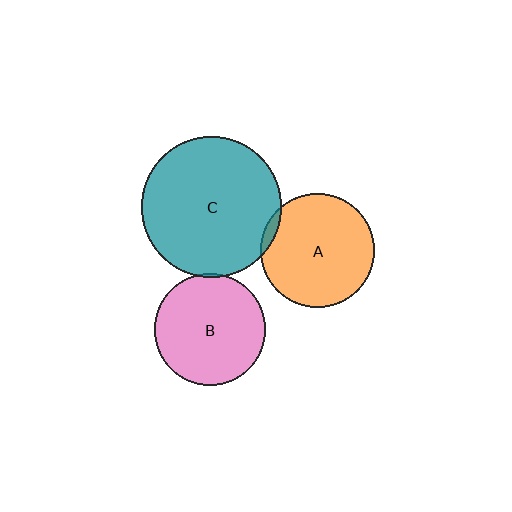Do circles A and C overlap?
Yes.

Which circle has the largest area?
Circle C (teal).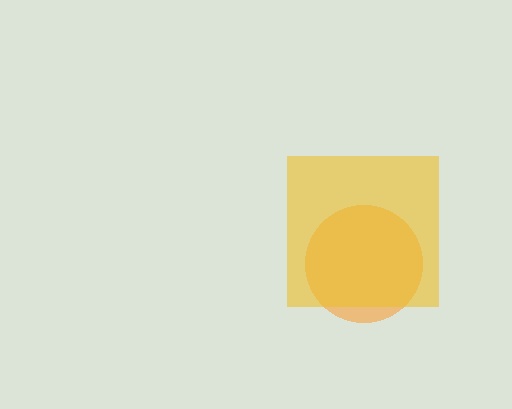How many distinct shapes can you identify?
There are 2 distinct shapes: an orange circle, a yellow square.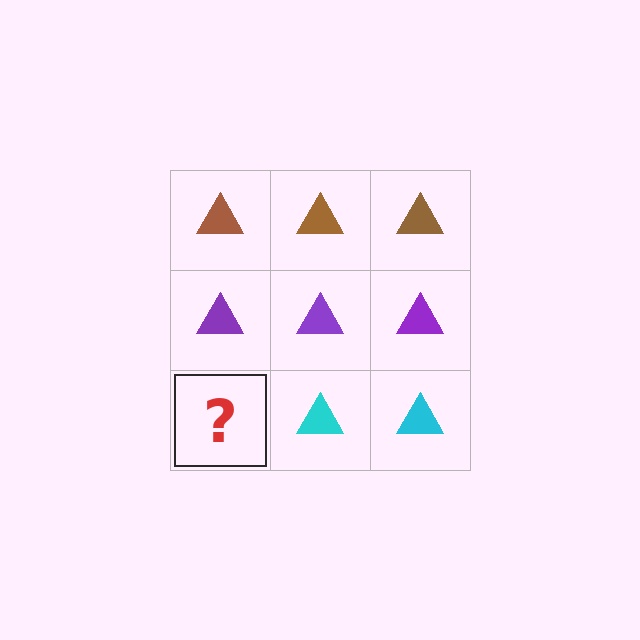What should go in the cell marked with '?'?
The missing cell should contain a cyan triangle.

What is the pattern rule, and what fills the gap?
The rule is that each row has a consistent color. The gap should be filled with a cyan triangle.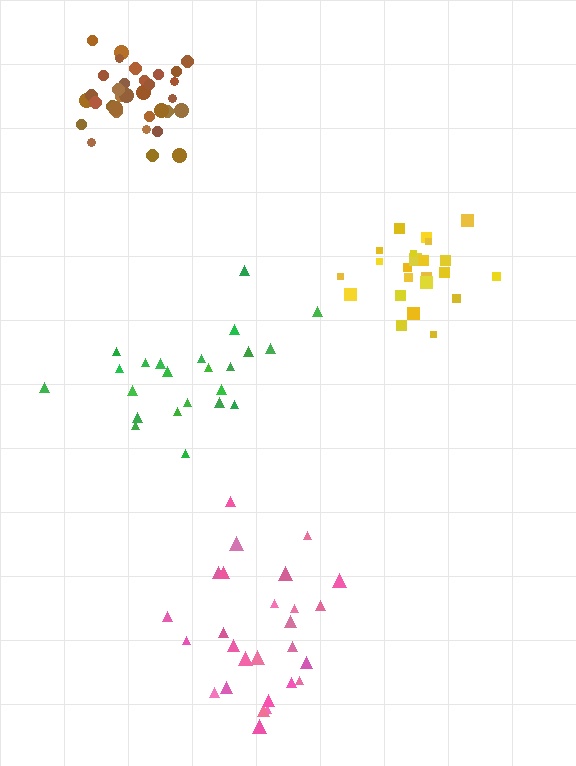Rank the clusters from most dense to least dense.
brown, yellow, pink, green.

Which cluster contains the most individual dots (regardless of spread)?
Brown (33).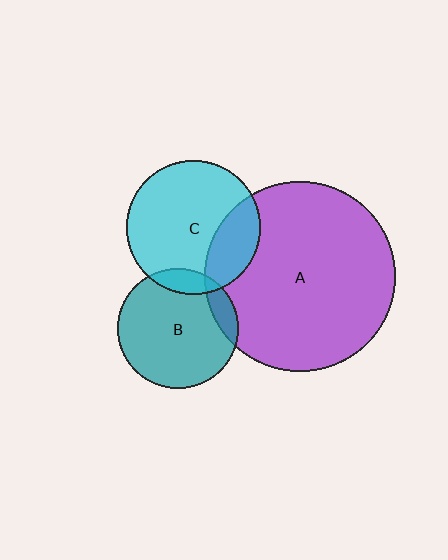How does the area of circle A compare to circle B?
Approximately 2.5 times.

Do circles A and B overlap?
Yes.